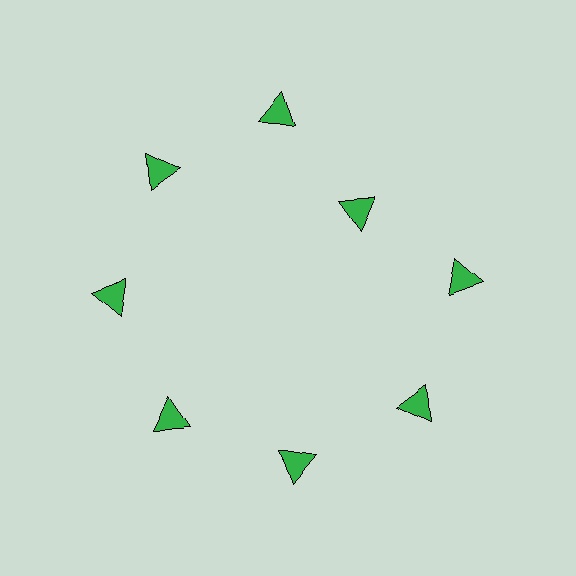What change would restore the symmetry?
The symmetry would be restored by moving it outward, back onto the ring so that all 8 triangles sit at equal angles and equal distance from the center.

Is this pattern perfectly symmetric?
No. The 8 green triangles are arranged in a ring, but one element near the 2 o'clock position is pulled inward toward the center, breaking the 8-fold rotational symmetry.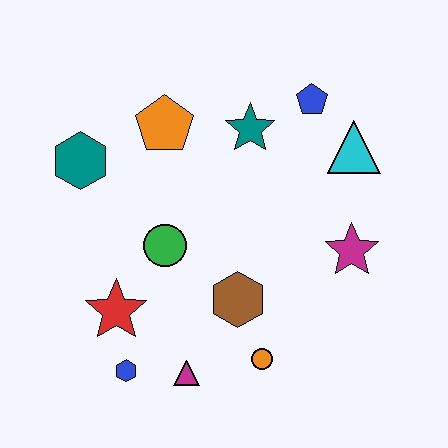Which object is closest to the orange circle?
The brown hexagon is closest to the orange circle.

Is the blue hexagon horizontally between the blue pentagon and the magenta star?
No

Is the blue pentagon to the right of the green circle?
Yes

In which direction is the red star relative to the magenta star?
The red star is to the left of the magenta star.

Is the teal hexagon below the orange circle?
No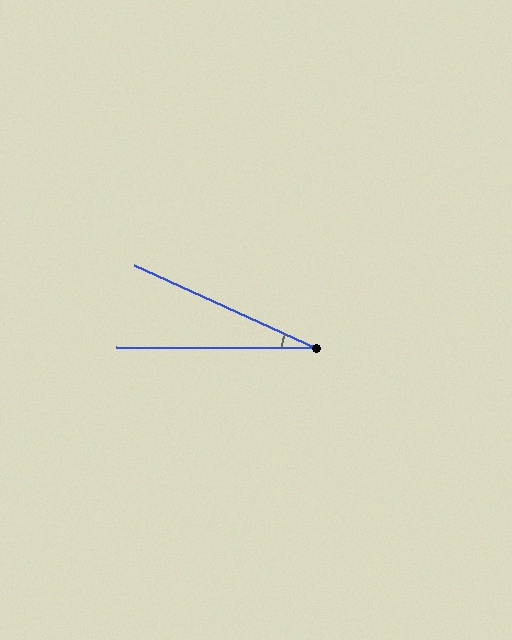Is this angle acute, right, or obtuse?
It is acute.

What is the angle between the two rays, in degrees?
Approximately 24 degrees.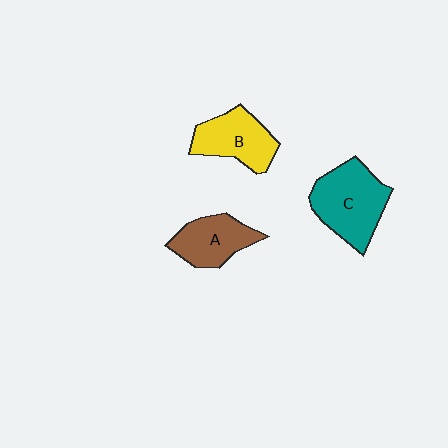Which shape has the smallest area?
Shape A (brown).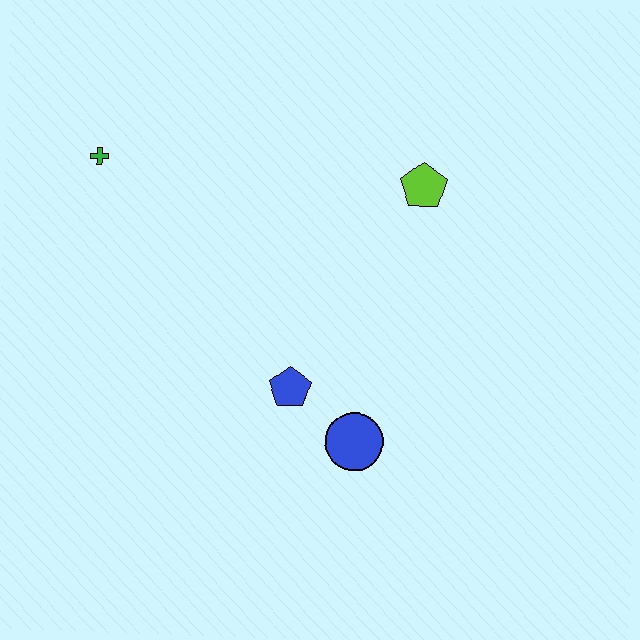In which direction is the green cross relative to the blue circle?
The green cross is above the blue circle.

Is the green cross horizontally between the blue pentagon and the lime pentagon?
No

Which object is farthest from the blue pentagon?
The green cross is farthest from the blue pentagon.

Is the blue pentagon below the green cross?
Yes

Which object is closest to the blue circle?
The blue pentagon is closest to the blue circle.